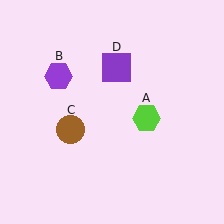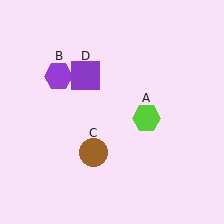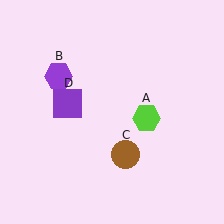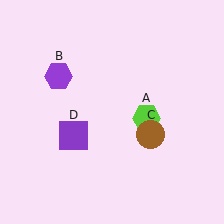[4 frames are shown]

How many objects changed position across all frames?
2 objects changed position: brown circle (object C), purple square (object D).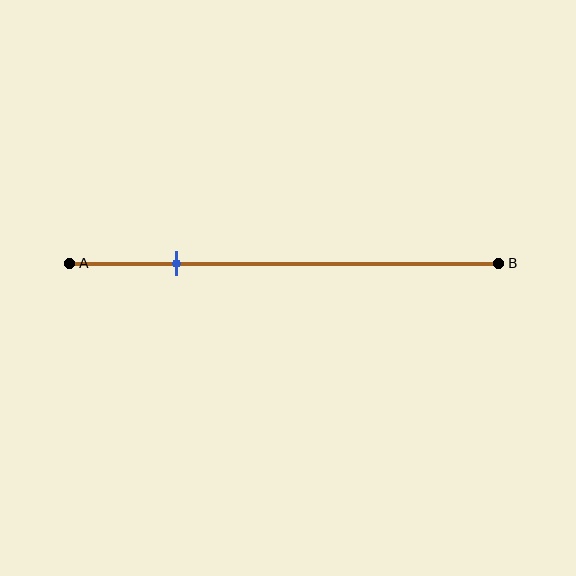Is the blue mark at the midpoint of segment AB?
No, the mark is at about 25% from A, not at the 50% midpoint.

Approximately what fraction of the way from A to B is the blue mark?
The blue mark is approximately 25% of the way from A to B.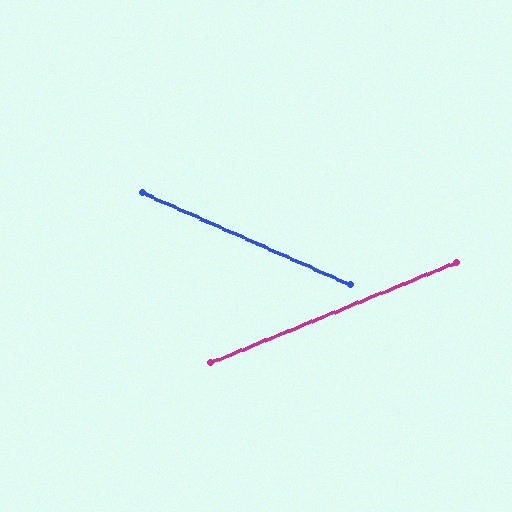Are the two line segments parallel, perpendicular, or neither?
Neither parallel nor perpendicular — they differ by about 46°.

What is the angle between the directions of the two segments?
Approximately 46 degrees.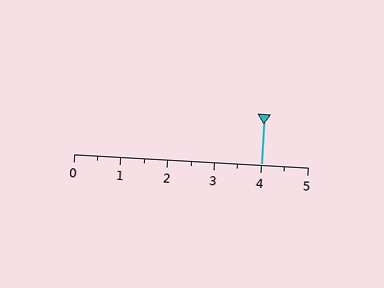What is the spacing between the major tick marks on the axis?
The major ticks are spaced 1 apart.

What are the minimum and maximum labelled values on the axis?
The axis runs from 0 to 5.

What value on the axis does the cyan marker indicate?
The marker indicates approximately 4.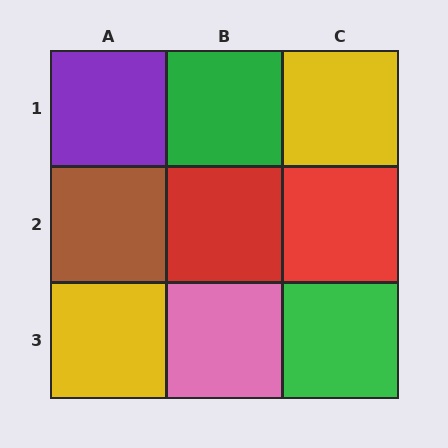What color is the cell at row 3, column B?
Pink.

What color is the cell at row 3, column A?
Yellow.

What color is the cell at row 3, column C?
Green.